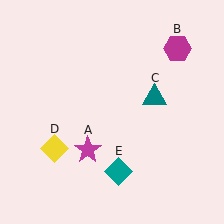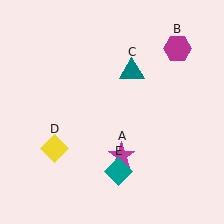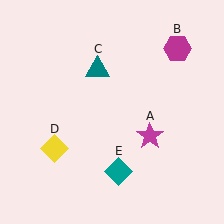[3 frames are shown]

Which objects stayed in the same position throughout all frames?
Magenta hexagon (object B) and yellow diamond (object D) and teal diamond (object E) remained stationary.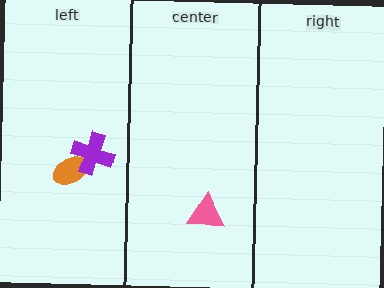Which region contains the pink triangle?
The center region.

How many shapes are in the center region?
1.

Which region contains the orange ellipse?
The left region.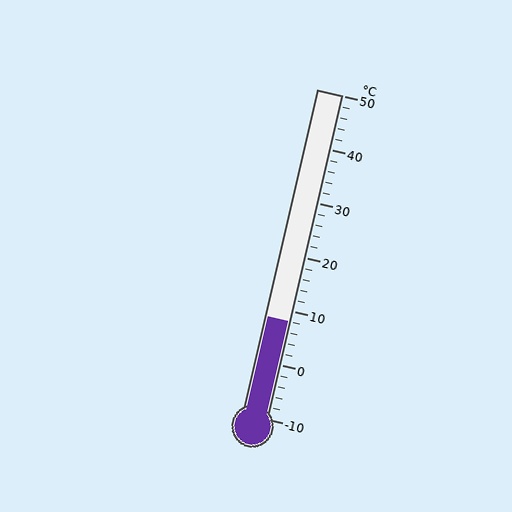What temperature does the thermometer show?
The thermometer shows approximately 8°C.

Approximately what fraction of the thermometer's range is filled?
The thermometer is filled to approximately 30% of its range.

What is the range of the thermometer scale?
The thermometer scale ranges from -10°C to 50°C.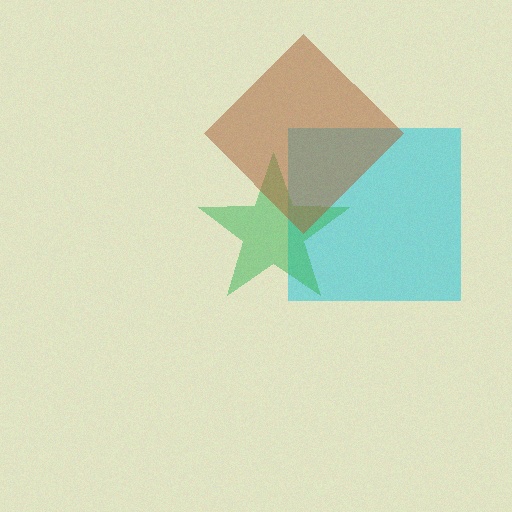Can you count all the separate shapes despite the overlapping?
Yes, there are 3 separate shapes.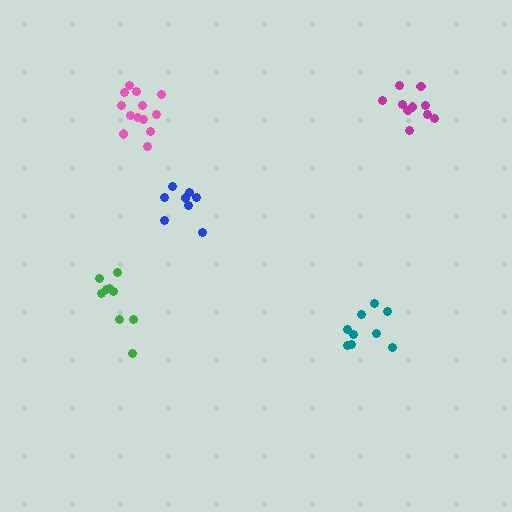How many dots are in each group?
Group 1: 8 dots, Group 2: 13 dots, Group 3: 9 dots, Group 4: 10 dots, Group 5: 9 dots (49 total).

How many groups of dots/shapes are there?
There are 5 groups.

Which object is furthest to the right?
The magenta cluster is rightmost.